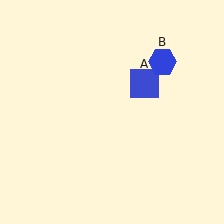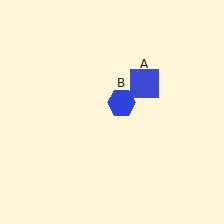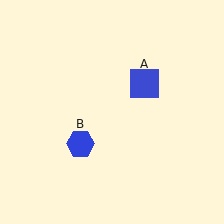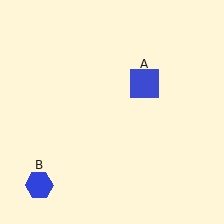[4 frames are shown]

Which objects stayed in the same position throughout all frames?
Blue square (object A) remained stationary.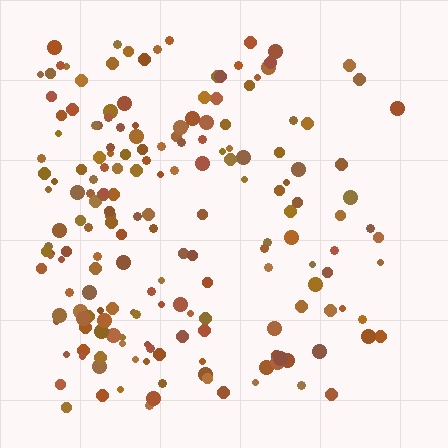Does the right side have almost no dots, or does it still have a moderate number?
Still a moderate number, just noticeably fewer than the left.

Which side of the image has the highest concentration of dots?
The left.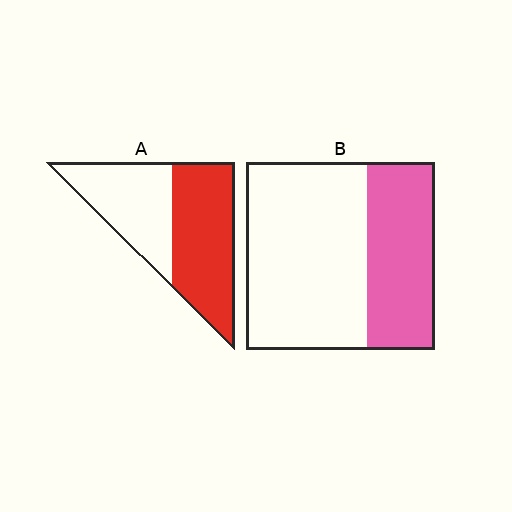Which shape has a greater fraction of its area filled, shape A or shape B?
Shape A.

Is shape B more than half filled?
No.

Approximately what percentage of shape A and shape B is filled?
A is approximately 55% and B is approximately 35%.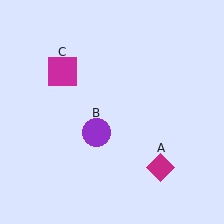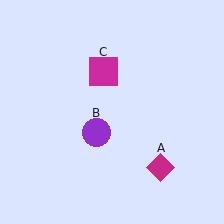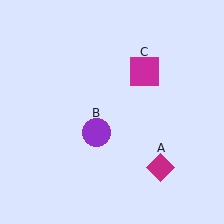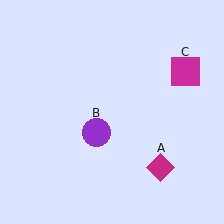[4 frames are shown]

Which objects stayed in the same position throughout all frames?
Magenta diamond (object A) and purple circle (object B) remained stationary.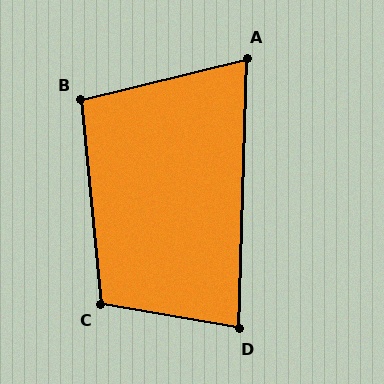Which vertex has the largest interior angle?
C, at approximately 106 degrees.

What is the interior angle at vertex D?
Approximately 82 degrees (acute).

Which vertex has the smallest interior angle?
A, at approximately 74 degrees.